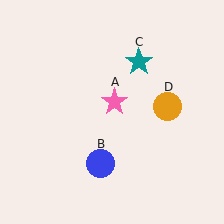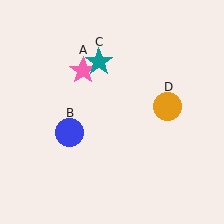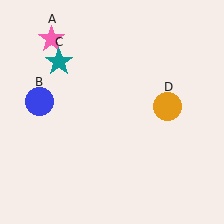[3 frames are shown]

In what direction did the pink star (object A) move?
The pink star (object A) moved up and to the left.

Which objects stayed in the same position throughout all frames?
Orange circle (object D) remained stationary.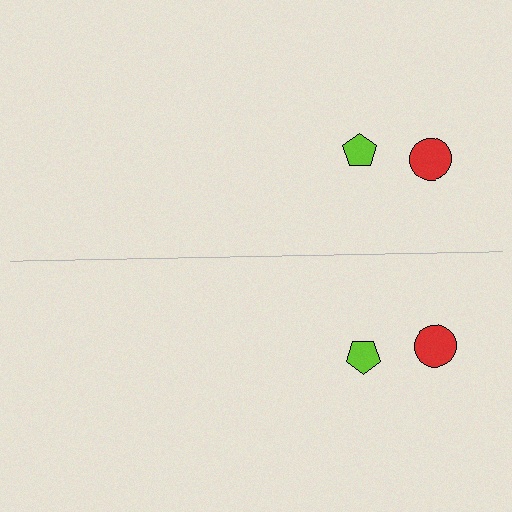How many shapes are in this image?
There are 4 shapes in this image.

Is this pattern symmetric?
Yes, this pattern has bilateral (reflection) symmetry.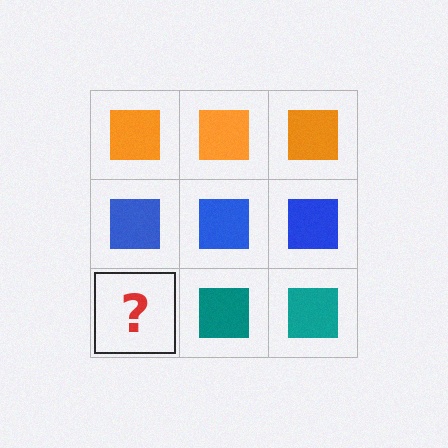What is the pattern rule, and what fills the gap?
The rule is that each row has a consistent color. The gap should be filled with a teal square.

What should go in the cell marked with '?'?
The missing cell should contain a teal square.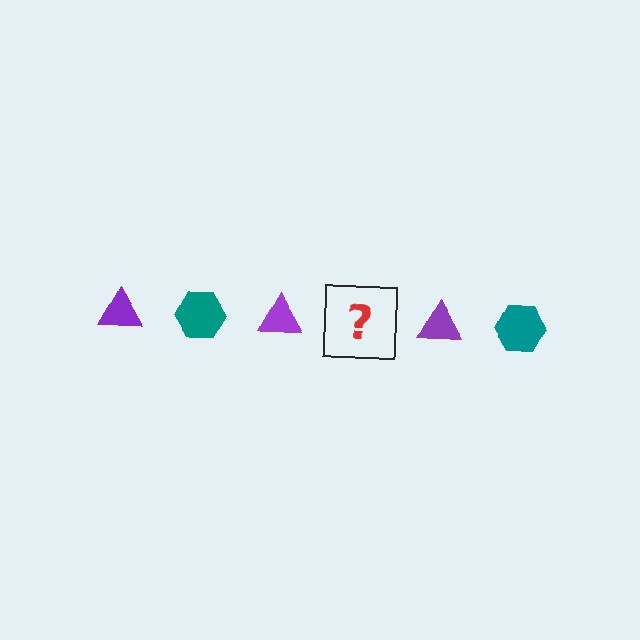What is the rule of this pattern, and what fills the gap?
The rule is that the pattern alternates between purple triangle and teal hexagon. The gap should be filled with a teal hexagon.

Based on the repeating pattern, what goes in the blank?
The blank should be a teal hexagon.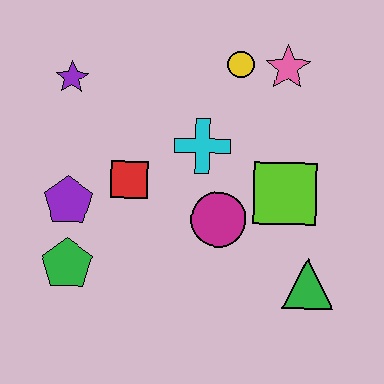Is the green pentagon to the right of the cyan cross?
No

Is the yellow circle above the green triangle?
Yes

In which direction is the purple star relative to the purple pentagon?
The purple star is above the purple pentagon.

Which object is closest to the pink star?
The yellow circle is closest to the pink star.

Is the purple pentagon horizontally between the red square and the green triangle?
No